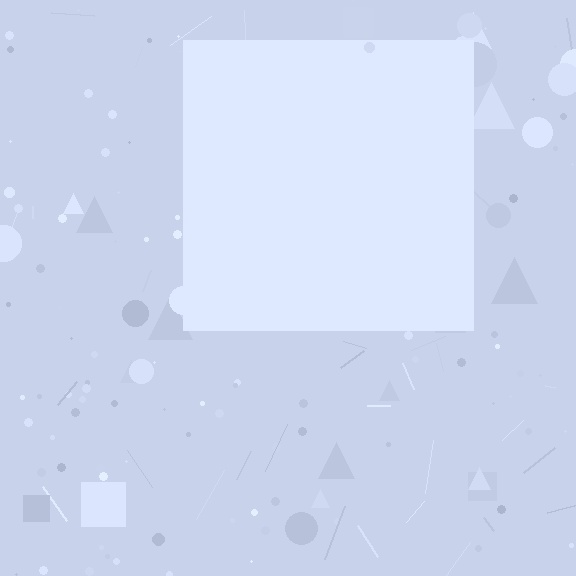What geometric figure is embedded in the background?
A square is embedded in the background.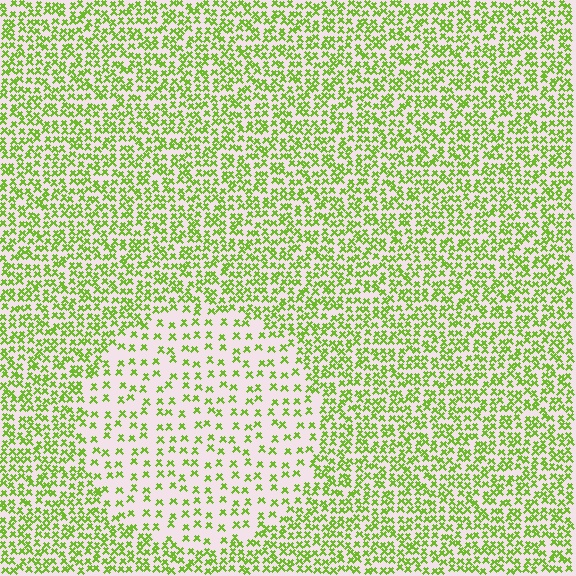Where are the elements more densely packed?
The elements are more densely packed outside the circle boundary.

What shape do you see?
I see a circle.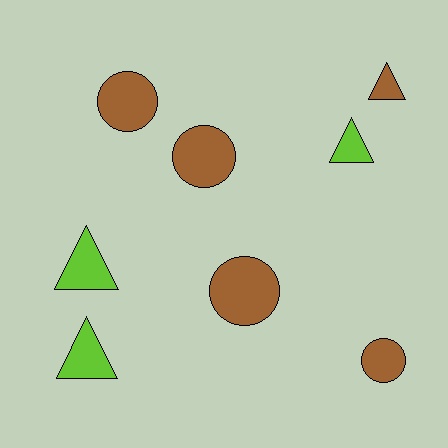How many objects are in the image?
There are 8 objects.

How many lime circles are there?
There are no lime circles.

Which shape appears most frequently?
Circle, with 4 objects.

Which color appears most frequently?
Brown, with 5 objects.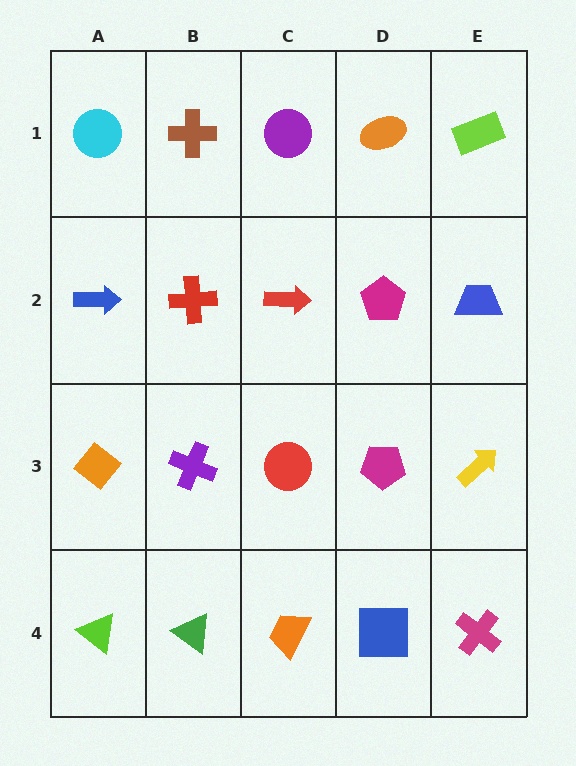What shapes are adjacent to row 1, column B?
A red cross (row 2, column B), a cyan circle (row 1, column A), a purple circle (row 1, column C).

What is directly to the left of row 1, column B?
A cyan circle.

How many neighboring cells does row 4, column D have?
3.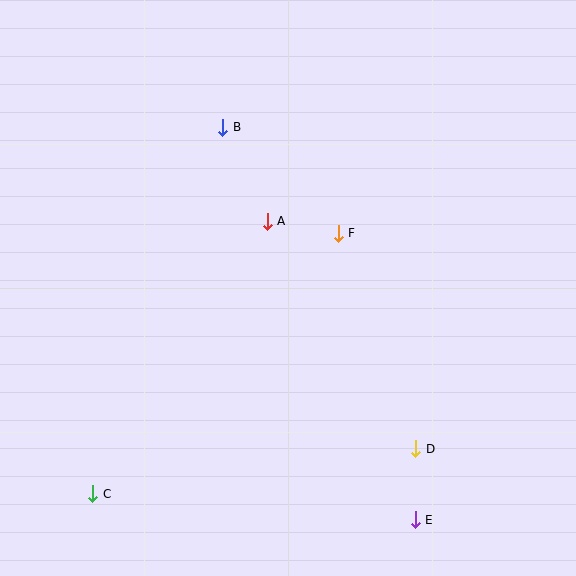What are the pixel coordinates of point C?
Point C is at (93, 494).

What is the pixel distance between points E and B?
The distance between E and B is 437 pixels.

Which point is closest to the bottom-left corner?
Point C is closest to the bottom-left corner.